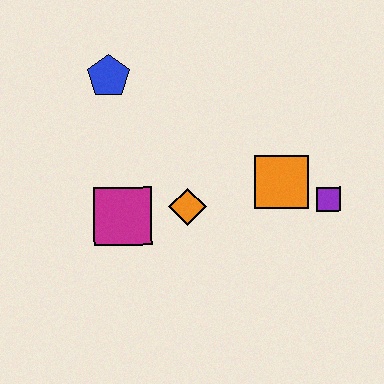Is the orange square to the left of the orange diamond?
No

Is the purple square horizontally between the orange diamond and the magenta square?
No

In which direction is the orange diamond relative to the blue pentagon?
The orange diamond is below the blue pentagon.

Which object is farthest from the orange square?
The blue pentagon is farthest from the orange square.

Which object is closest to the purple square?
The orange square is closest to the purple square.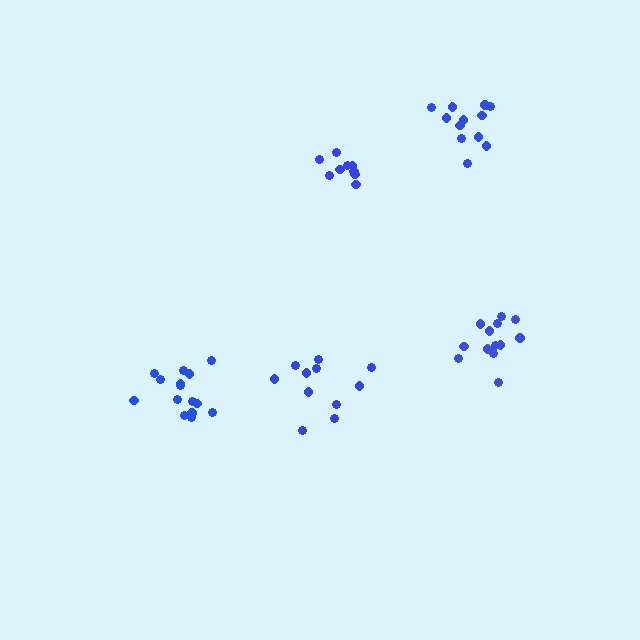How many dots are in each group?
Group 1: 15 dots, Group 2: 9 dots, Group 3: 14 dots, Group 4: 12 dots, Group 5: 11 dots (61 total).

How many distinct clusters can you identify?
There are 5 distinct clusters.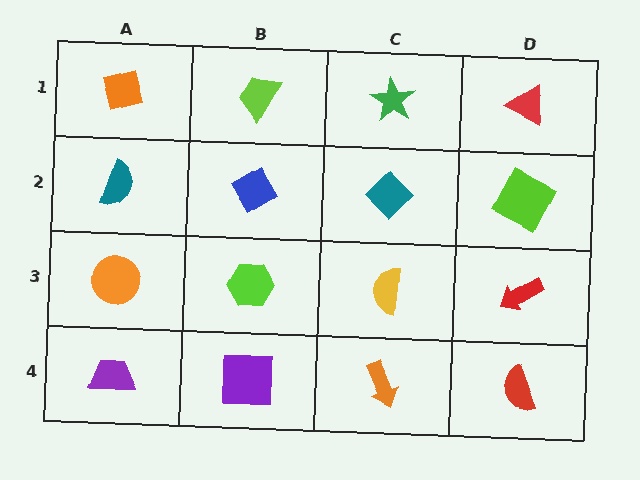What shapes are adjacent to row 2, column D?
A red triangle (row 1, column D), a red arrow (row 3, column D), a teal diamond (row 2, column C).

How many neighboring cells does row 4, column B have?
3.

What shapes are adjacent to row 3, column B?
A blue diamond (row 2, column B), a purple square (row 4, column B), an orange circle (row 3, column A), a yellow semicircle (row 3, column C).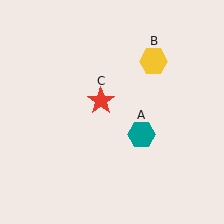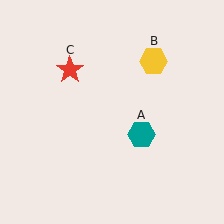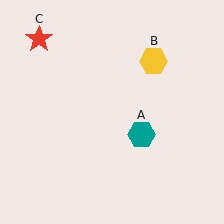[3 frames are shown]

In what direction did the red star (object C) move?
The red star (object C) moved up and to the left.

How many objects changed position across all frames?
1 object changed position: red star (object C).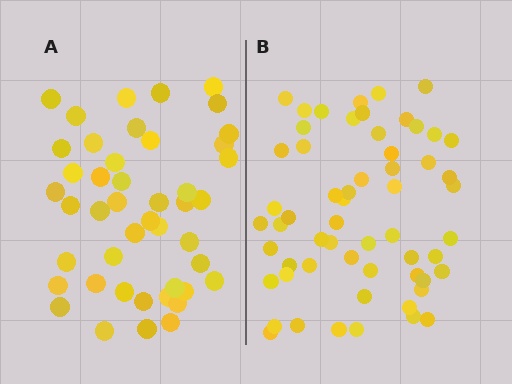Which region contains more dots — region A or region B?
Region B (the right region) has more dots.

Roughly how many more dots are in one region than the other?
Region B has approximately 15 more dots than region A.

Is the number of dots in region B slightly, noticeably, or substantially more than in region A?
Region B has noticeably more, but not dramatically so. The ratio is roughly 1.3 to 1.